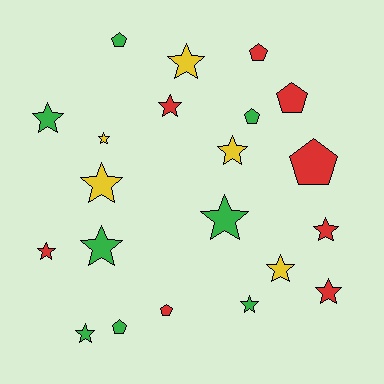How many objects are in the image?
There are 21 objects.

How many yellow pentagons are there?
There are no yellow pentagons.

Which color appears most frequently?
Green, with 8 objects.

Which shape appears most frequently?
Star, with 14 objects.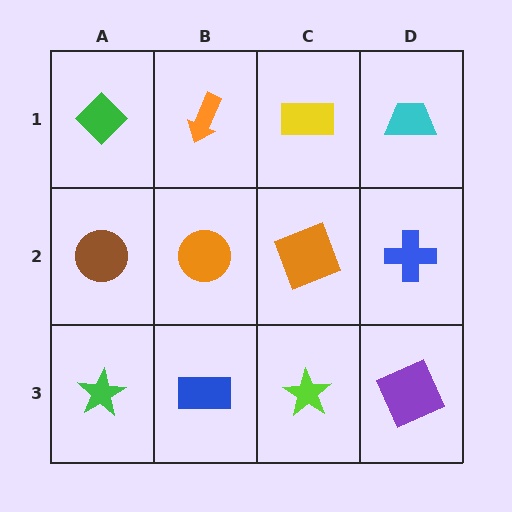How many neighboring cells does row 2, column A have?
3.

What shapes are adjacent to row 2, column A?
A green diamond (row 1, column A), a green star (row 3, column A), an orange circle (row 2, column B).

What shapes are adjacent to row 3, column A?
A brown circle (row 2, column A), a blue rectangle (row 3, column B).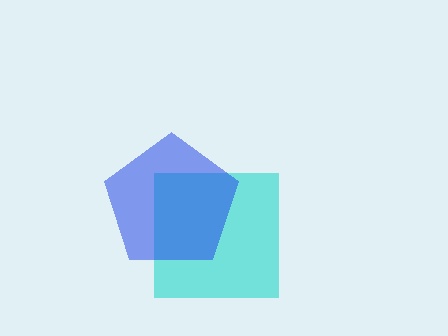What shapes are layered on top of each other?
The layered shapes are: a cyan square, a blue pentagon.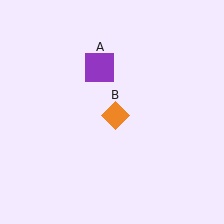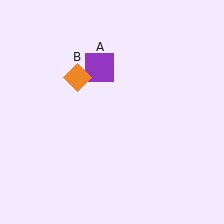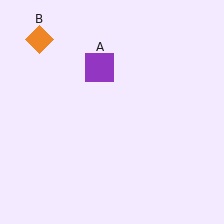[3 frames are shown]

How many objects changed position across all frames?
1 object changed position: orange diamond (object B).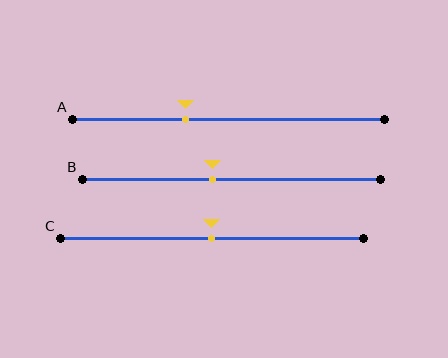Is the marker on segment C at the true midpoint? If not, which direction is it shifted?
Yes, the marker on segment C is at the true midpoint.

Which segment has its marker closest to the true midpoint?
Segment C has its marker closest to the true midpoint.